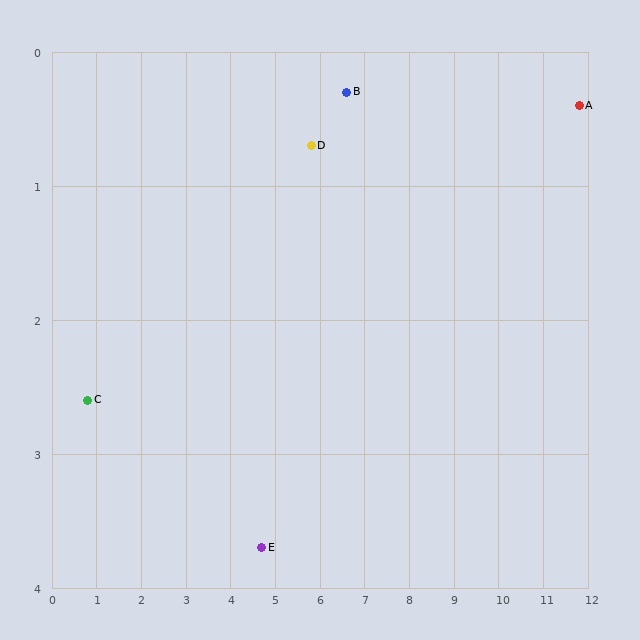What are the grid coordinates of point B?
Point B is at approximately (6.6, 0.3).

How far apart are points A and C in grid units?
Points A and C are about 11.2 grid units apart.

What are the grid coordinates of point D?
Point D is at approximately (5.8, 0.7).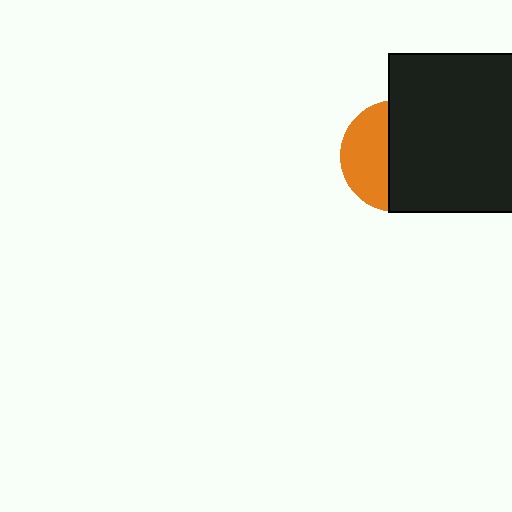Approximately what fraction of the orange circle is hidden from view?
Roughly 60% of the orange circle is hidden behind the black square.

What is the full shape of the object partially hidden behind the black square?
The partially hidden object is an orange circle.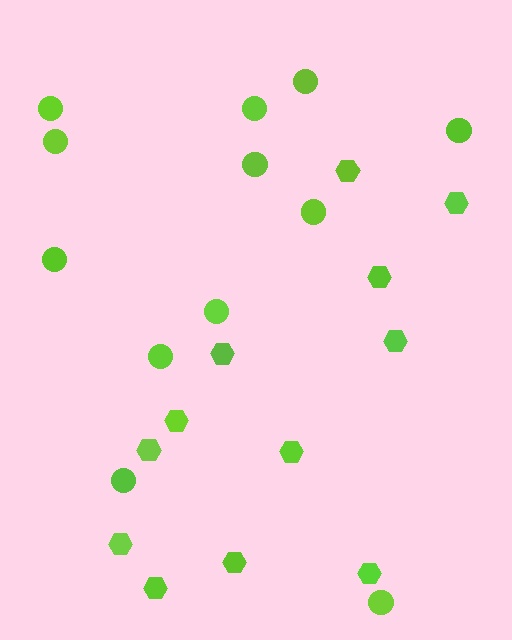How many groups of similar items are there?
There are 2 groups: one group of hexagons (12) and one group of circles (12).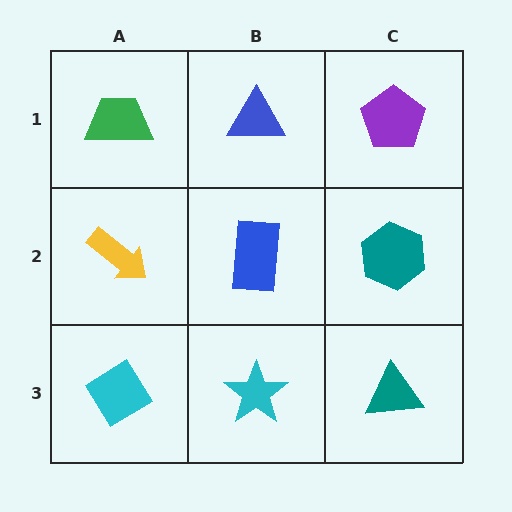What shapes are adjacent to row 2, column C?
A purple pentagon (row 1, column C), a teal triangle (row 3, column C), a blue rectangle (row 2, column B).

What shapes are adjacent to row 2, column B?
A blue triangle (row 1, column B), a cyan star (row 3, column B), a yellow arrow (row 2, column A), a teal hexagon (row 2, column C).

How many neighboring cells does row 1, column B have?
3.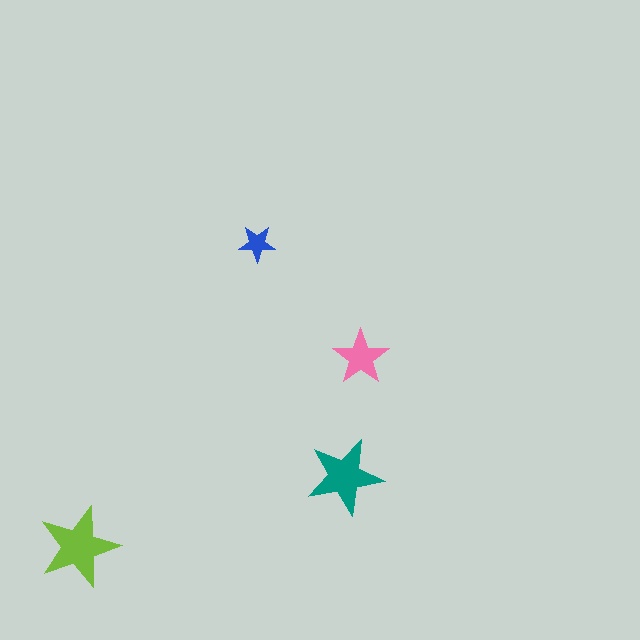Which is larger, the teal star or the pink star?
The teal one.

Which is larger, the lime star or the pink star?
The lime one.